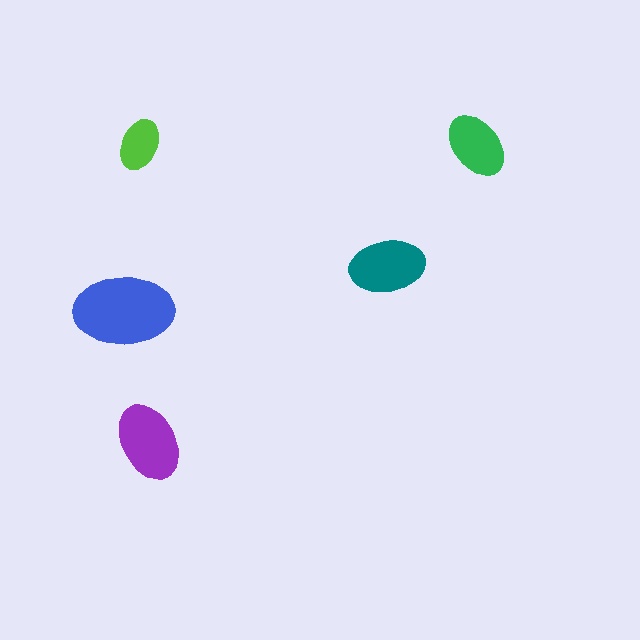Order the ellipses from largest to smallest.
the blue one, the purple one, the teal one, the green one, the lime one.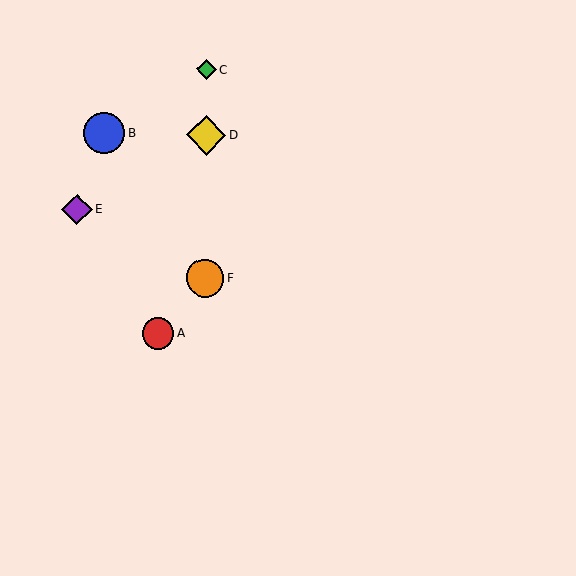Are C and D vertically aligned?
Yes, both are at x≈206.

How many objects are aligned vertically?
3 objects (C, D, F) are aligned vertically.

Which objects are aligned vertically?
Objects C, D, F are aligned vertically.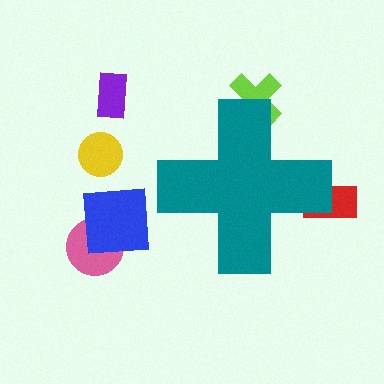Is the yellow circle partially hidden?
No, the yellow circle is fully visible.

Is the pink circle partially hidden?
No, the pink circle is fully visible.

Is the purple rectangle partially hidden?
No, the purple rectangle is fully visible.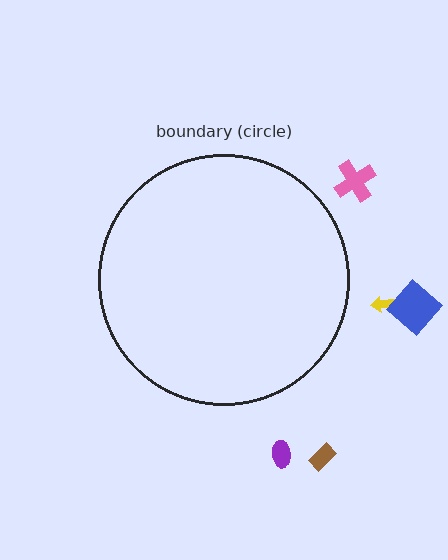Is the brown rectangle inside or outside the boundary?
Outside.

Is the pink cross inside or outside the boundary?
Outside.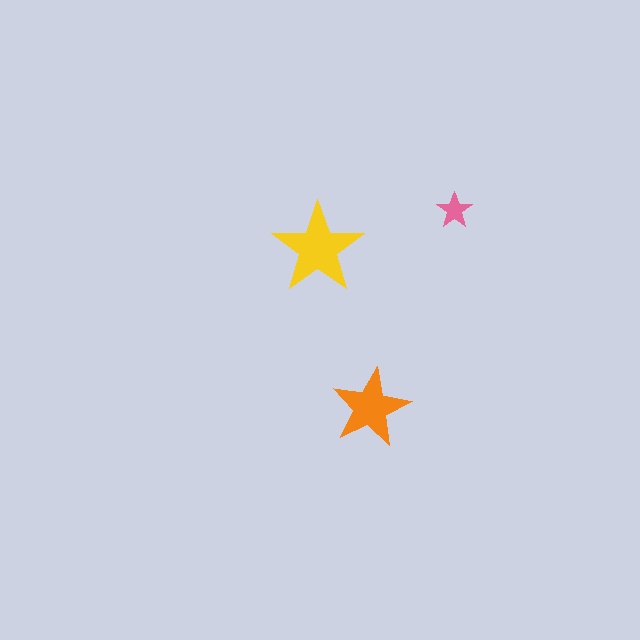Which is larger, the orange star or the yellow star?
The yellow one.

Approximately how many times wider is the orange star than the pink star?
About 2 times wider.